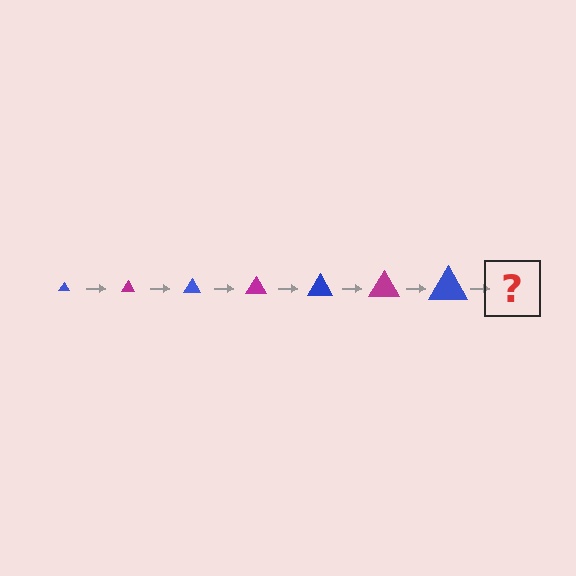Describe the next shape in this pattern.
It should be a magenta triangle, larger than the previous one.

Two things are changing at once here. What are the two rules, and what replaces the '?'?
The two rules are that the triangle grows larger each step and the color cycles through blue and magenta. The '?' should be a magenta triangle, larger than the previous one.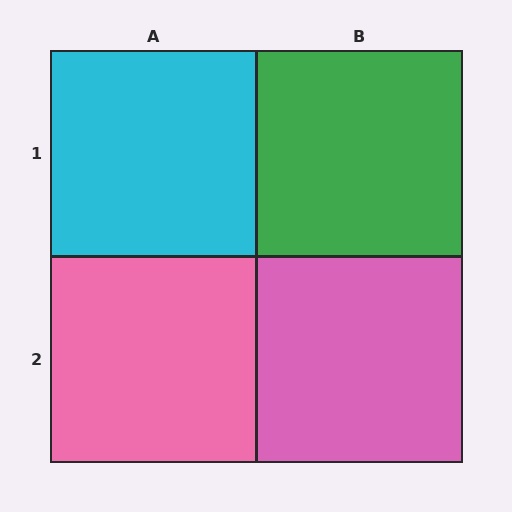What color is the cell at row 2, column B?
Pink.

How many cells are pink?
2 cells are pink.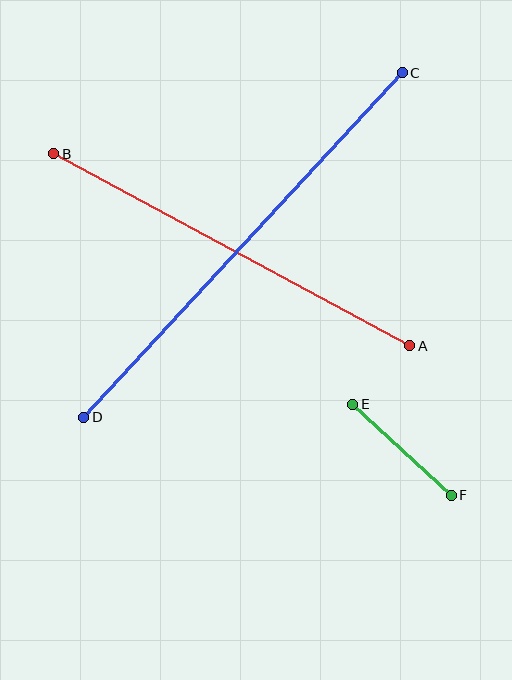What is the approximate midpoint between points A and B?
The midpoint is at approximately (232, 250) pixels.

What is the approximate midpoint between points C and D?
The midpoint is at approximately (243, 245) pixels.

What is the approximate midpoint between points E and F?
The midpoint is at approximately (402, 450) pixels.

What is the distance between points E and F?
The distance is approximately 134 pixels.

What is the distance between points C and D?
The distance is approximately 469 pixels.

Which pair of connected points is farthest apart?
Points C and D are farthest apart.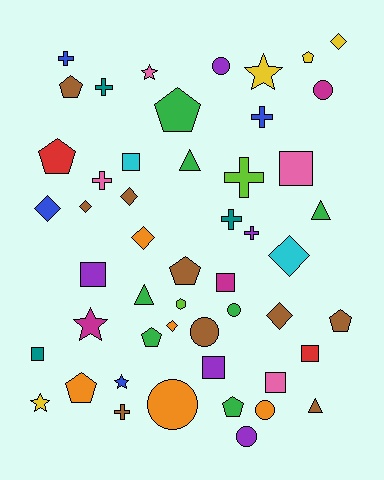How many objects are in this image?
There are 50 objects.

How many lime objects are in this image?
There are 2 lime objects.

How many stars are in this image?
There are 5 stars.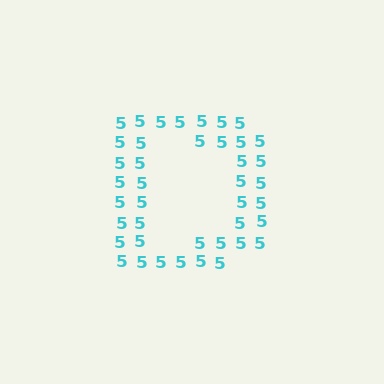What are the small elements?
The small elements are digit 5's.